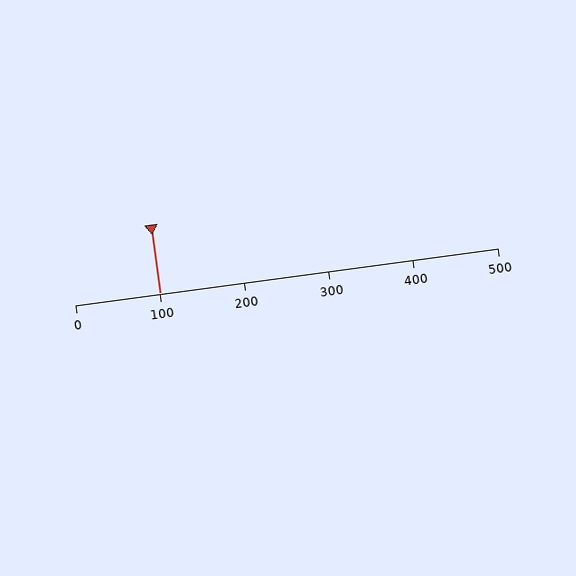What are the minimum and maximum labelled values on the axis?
The axis runs from 0 to 500.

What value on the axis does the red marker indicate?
The marker indicates approximately 100.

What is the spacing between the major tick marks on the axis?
The major ticks are spaced 100 apart.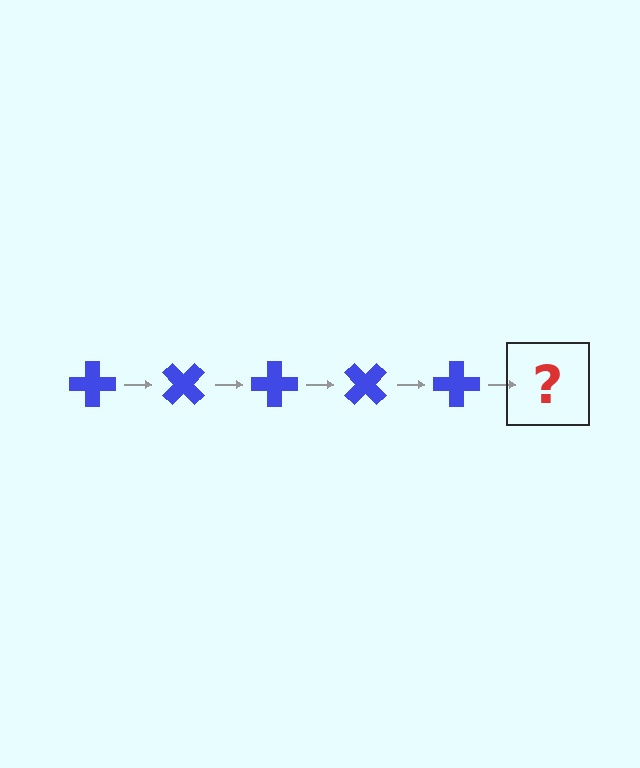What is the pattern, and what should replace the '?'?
The pattern is that the cross rotates 45 degrees each step. The '?' should be a blue cross rotated 225 degrees.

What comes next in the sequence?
The next element should be a blue cross rotated 225 degrees.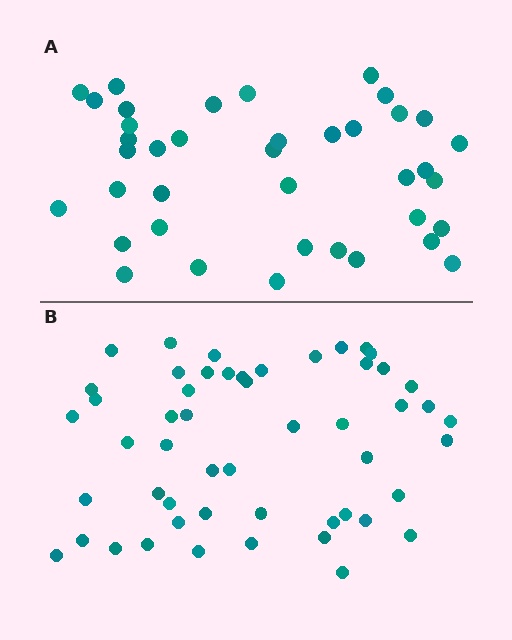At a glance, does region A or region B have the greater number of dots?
Region B (the bottom region) has more dots.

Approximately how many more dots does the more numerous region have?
Region B has approximately 15 more dots than region A.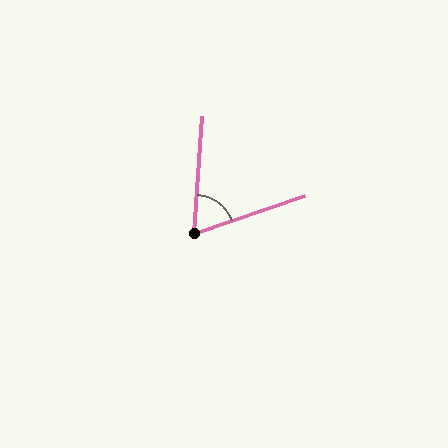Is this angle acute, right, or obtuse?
It is acute.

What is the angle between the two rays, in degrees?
Approximately 67 degrees.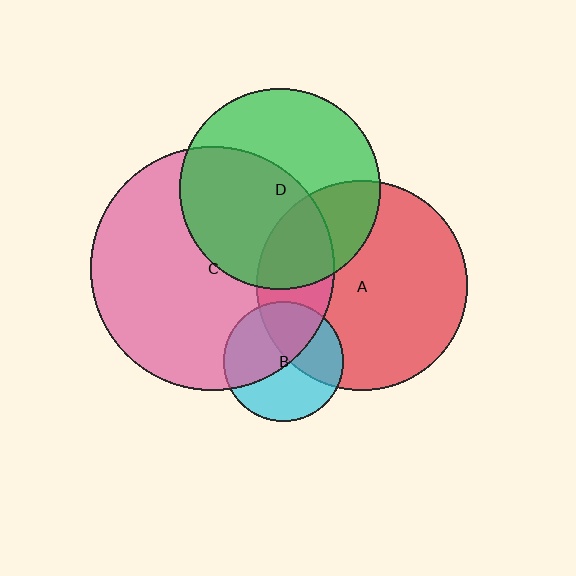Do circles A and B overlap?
Yes.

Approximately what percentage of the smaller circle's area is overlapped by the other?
Approximately 40%.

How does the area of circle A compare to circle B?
Approximately 3.0 times.